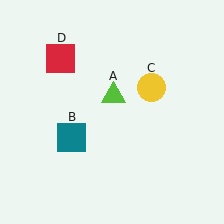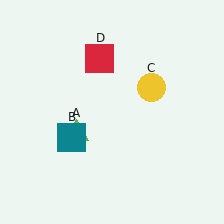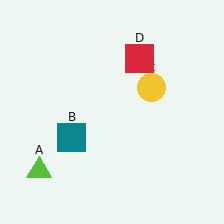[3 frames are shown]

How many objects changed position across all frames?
2 objects changed position: lime triangle (object A), red square (object D).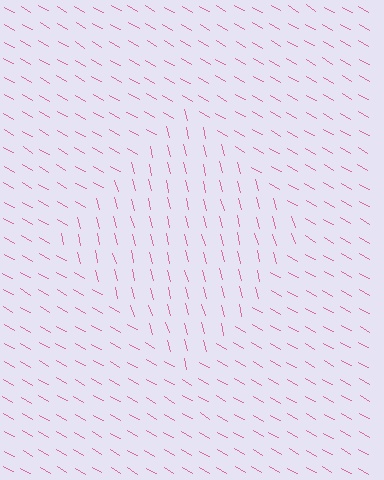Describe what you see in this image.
The image is filled with small pink line segments. A diamond region in the image has lines oriented differently from the surrounding lines, creating a visible texture boundary.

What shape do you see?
I see a diamond.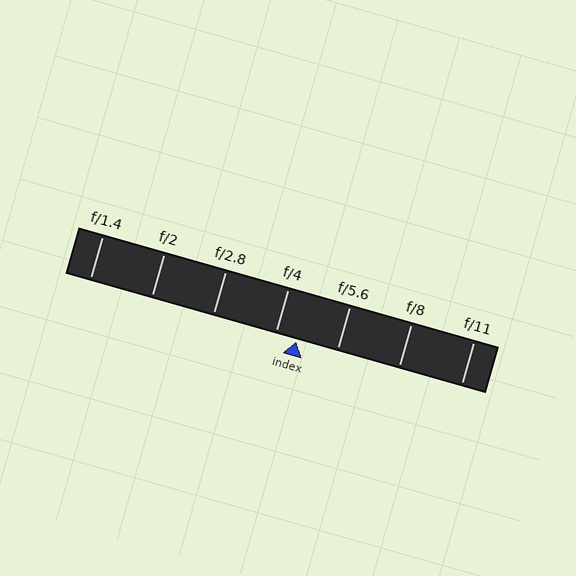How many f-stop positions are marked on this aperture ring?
There are 7 f-stop positions marked.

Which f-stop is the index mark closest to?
The index mark is closest to f/4.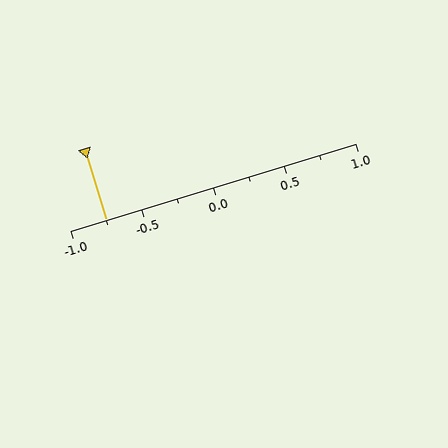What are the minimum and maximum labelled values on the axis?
The axis runs from -1.0 to 1.0.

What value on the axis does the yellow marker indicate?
The marker indicates approximately -0.75.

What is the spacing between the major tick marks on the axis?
The major ticks are spaced 0.5 apart.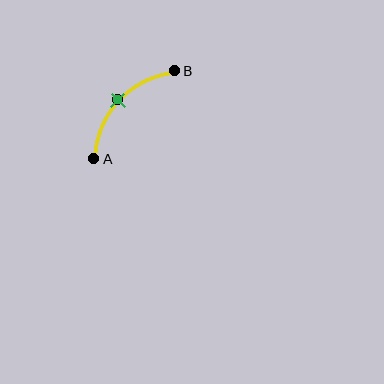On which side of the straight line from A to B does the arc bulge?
The arc bulges above and to the left of the straight line connecting A and B.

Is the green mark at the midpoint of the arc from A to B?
Yes. The green mark lies on the arc at equal arc-length from both A and B — it is the arc midpoint.